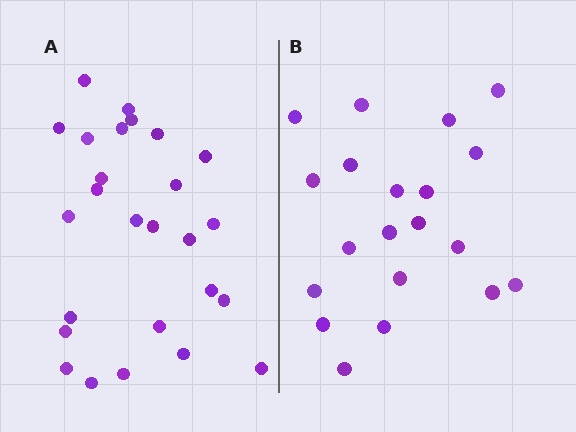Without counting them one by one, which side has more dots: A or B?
Region A (the left region) has more dots.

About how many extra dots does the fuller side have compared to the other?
Region A has about 6 more dots than region B.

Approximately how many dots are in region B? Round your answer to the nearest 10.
About 20 dots.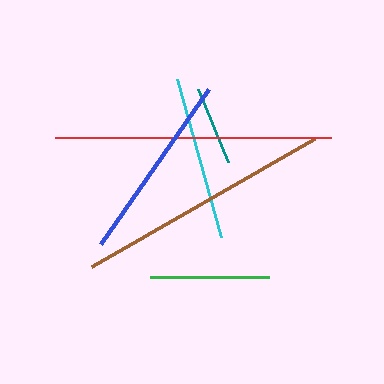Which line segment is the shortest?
The teal line is the shortest at approximately 78 pixels.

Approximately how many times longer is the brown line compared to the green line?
The brown line is approximately 2.2 times the length of the green line.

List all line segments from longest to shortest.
From longest to shortest: red, brown, blue, cyan, green, teal.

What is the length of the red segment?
The red segment is approximately 276 pixels long.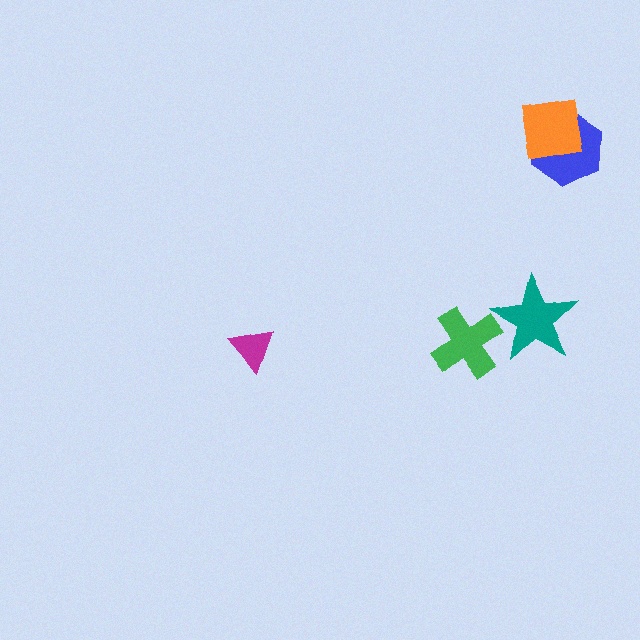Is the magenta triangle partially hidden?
No, no other shape covers it.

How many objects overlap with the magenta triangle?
0 objects overlap with the magenta triangle.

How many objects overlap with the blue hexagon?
1 object overlaps with the blue hexagon.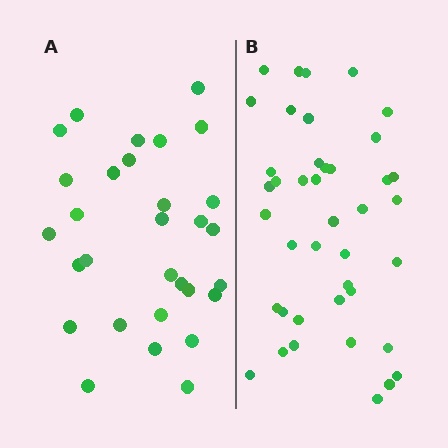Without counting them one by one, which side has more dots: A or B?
Region B (the right region) has more dots.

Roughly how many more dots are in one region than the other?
Region B has roughly 12 or so more dots than region A.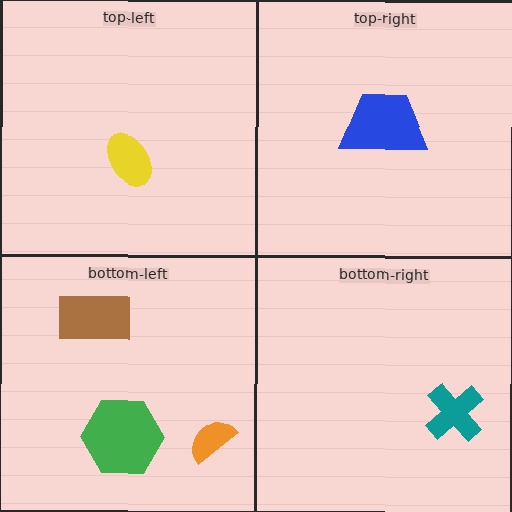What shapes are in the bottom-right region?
The teal cross.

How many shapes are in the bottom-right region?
1.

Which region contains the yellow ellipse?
The top-left region.